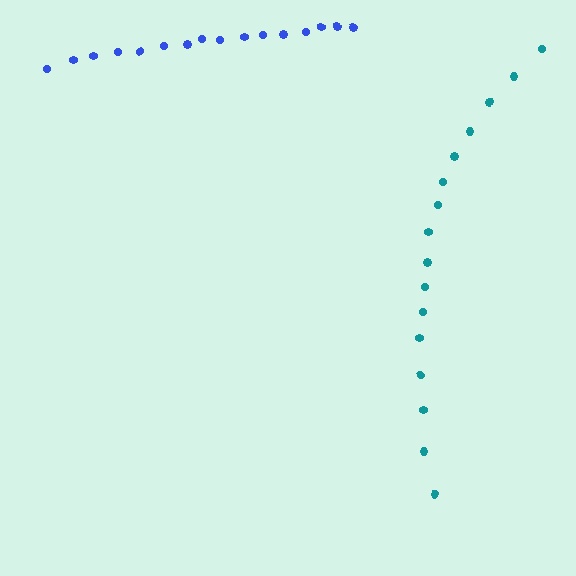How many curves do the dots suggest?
There are 2 distinct paths.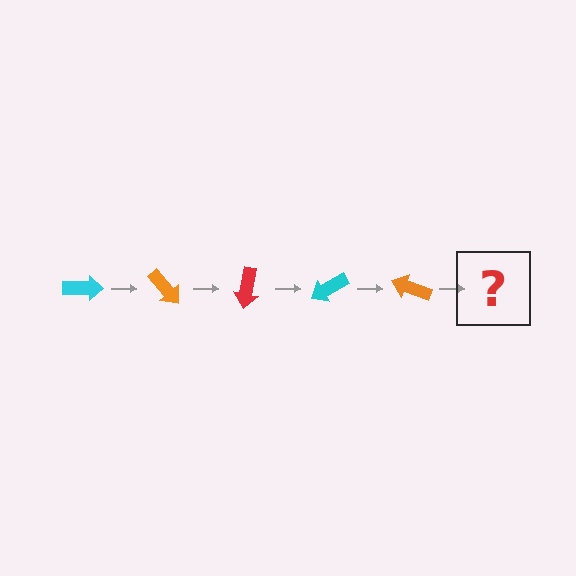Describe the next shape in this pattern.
It should be a red arrow, rotated 250 degrees from the start.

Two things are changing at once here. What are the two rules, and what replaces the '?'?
The two rules are that it rotates 50 degrees each step and the color cycles through cyan, orange, and red. The '?' should be a red arrow, rotated 250 degrees from the start.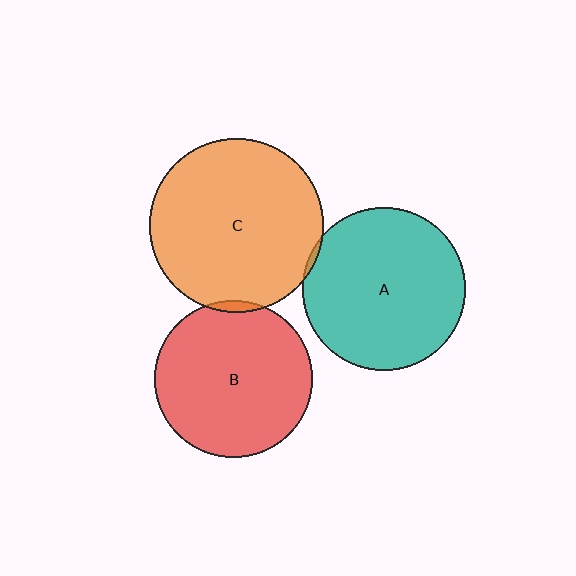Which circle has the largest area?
Circle C (orange).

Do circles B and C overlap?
Yes.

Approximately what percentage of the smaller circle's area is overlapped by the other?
Approximately 5%.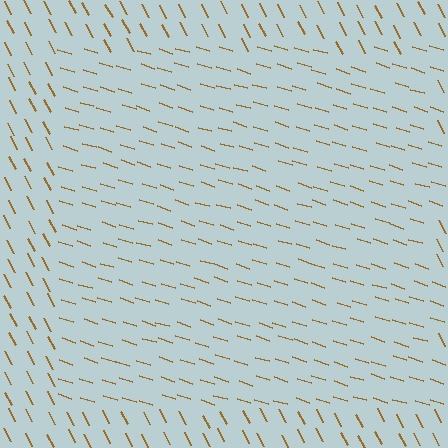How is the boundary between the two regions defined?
The boundary is defined purely by a change in line orientation (approximately 45 degrees difference). All lines are the same color and thickness.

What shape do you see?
I see a rectangle.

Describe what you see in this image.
The image is filled with small brown line segments. A rectangle region in the image has lines oriented differently from the surrounding lines, creating a visible texture boundary.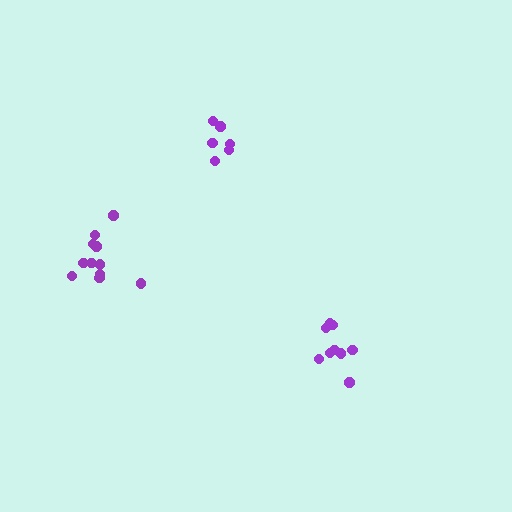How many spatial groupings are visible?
There are 3 spatial groupings.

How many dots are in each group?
Group 1: 11 dots, Group 2: 6 dots, Group 3: 9 dots (26 total).